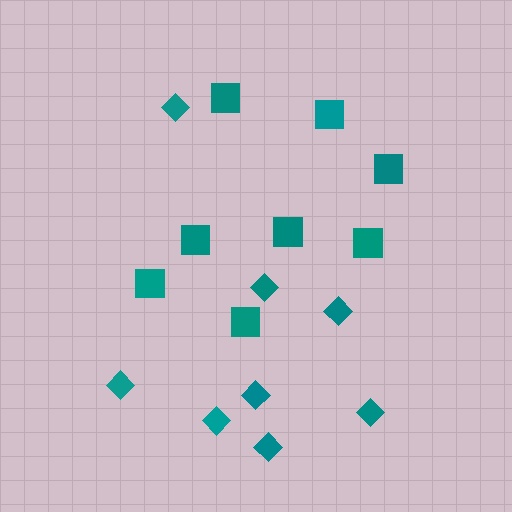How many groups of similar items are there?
There are 2 groups: one group of diamonds (8) and one group of squares (8).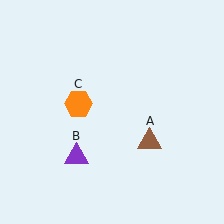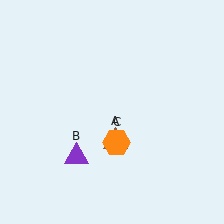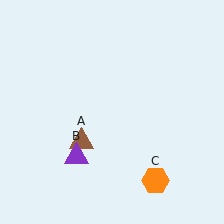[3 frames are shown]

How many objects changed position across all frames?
2 objects changed position: brown triangle (object A), orange hexagon (object C).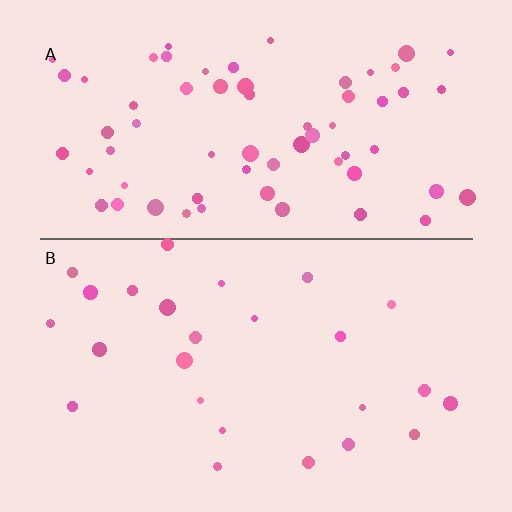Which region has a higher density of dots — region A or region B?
A (the top).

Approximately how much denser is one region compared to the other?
Approximately 2.5× — region A over region B.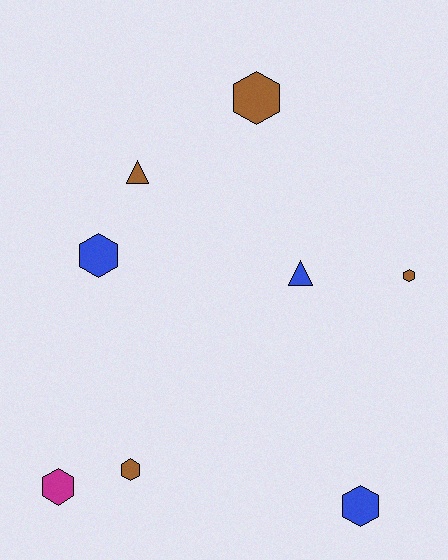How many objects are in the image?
There are 8 objects.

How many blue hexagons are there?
There are 2 blue hexagons.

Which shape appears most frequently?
Hexagon, with 6 objects.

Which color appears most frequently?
Brown, with 4 objects.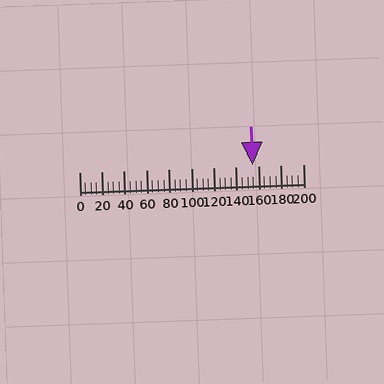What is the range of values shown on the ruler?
The ruler shows values from 0 to 200.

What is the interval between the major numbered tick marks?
The major tick marks are spaced 20 units apart.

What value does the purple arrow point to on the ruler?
The purple arrow points to approximately 155.